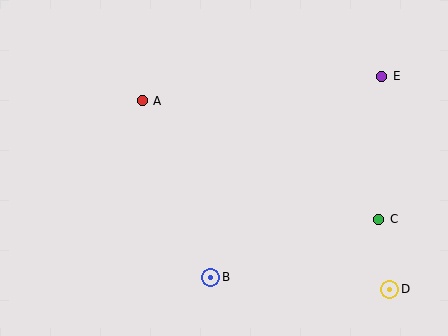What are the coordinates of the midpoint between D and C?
The midpoint between D and C is at (384, 254).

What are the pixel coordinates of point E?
Point E is at (382, 76).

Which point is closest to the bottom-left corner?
Point B is closest to the bottom-left corner.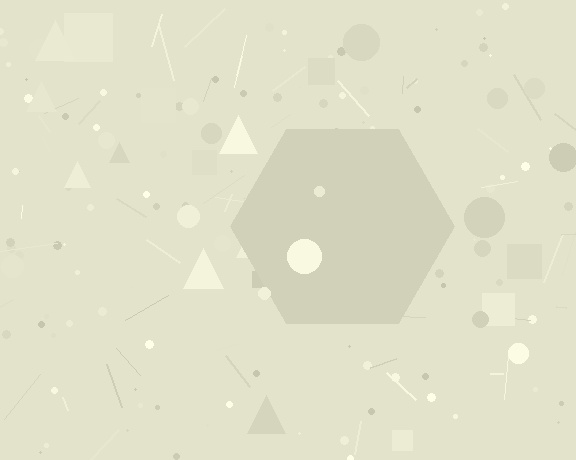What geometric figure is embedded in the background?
A hexagon is embedded in the background.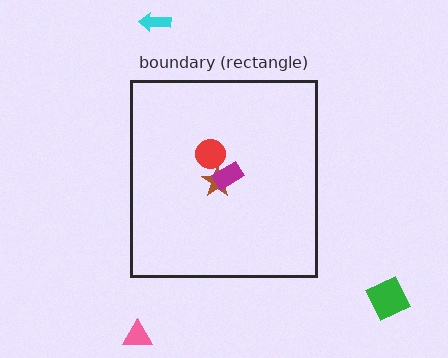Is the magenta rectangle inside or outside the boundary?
Inside.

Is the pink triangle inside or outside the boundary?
Outside.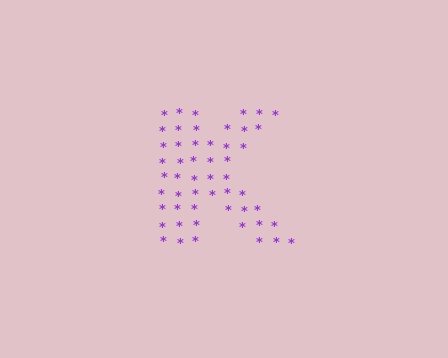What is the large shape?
The large shape is the letter K.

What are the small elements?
The small elements are asterisks.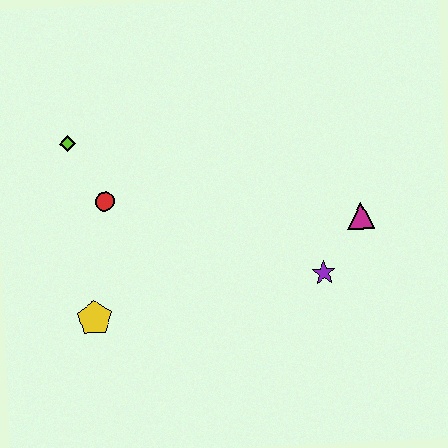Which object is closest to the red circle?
The lime diamond is closest to the red circle.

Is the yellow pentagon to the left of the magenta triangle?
Yes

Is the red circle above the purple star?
Yes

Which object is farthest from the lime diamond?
The magenta triangle is farthest from the lime diamond.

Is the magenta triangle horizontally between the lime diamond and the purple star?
No